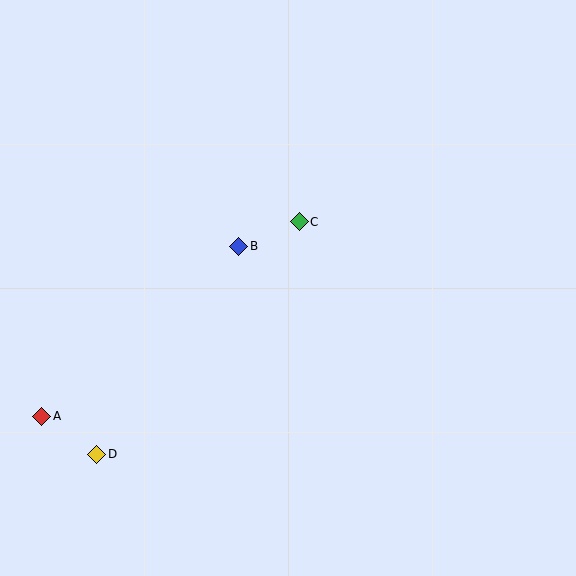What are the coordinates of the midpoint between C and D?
The midpoint between C and D is at (198, 338).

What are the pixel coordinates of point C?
Point C is at (299, 222).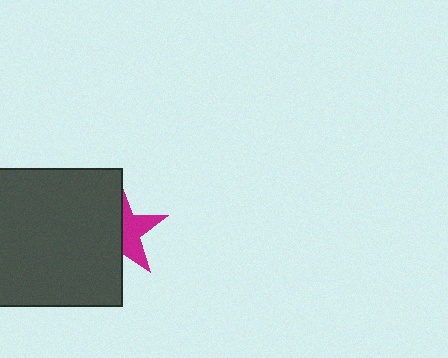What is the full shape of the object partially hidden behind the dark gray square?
The partially hidden object is a magenta star.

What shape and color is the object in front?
The object in front is a dark gray square.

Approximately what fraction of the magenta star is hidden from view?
Roughly 58% of the magenta star is hidden behind the dark gray square.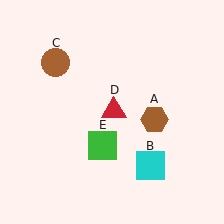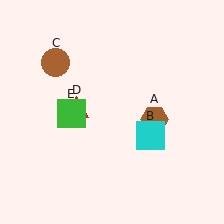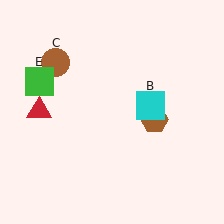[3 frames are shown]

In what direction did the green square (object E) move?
The green square (object E) moved up and to the left.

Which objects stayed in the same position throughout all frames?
Brown hexagon (object A) and brown circle (object C) remained stationary.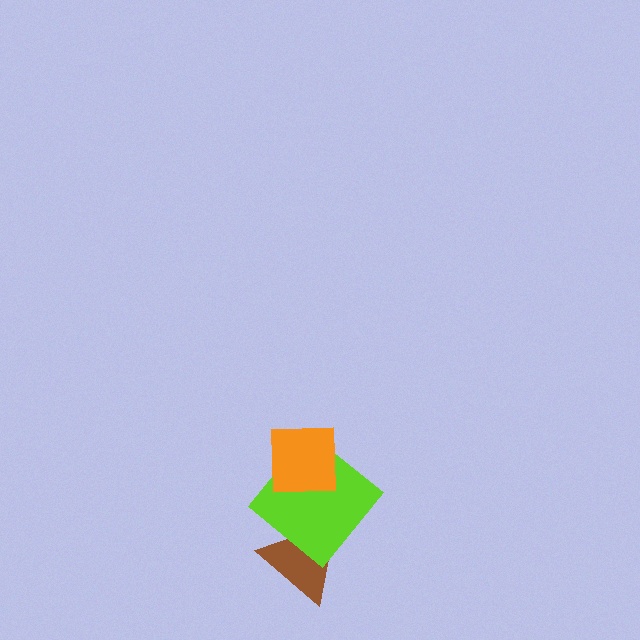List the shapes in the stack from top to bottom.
From top to bottom: the orange square, the lime diamond, the brown triangle.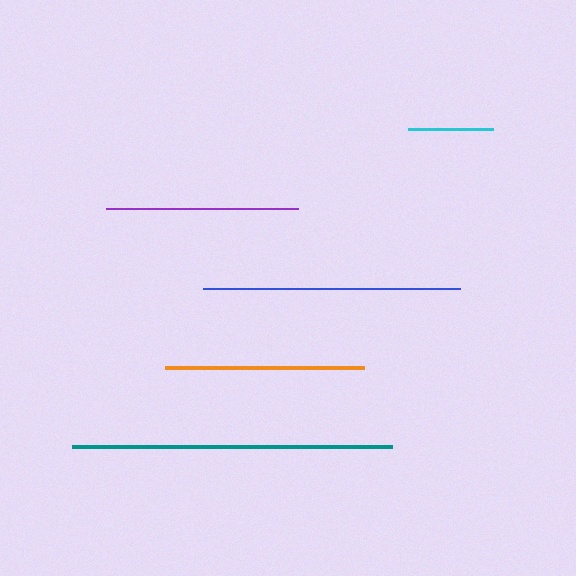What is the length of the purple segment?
The purple segment is approximately 192 pixels long.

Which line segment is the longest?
The teal line is the longest at approximately 320 pixels.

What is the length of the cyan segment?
The cyan segment is approximately 84 pixels long.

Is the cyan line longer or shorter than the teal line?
The teal line is longer than the cyan line.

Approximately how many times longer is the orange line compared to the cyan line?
The orange line is approximately 2.4 times the length of the cyan line.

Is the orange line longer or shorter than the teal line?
The teal line is longer than the orange line.